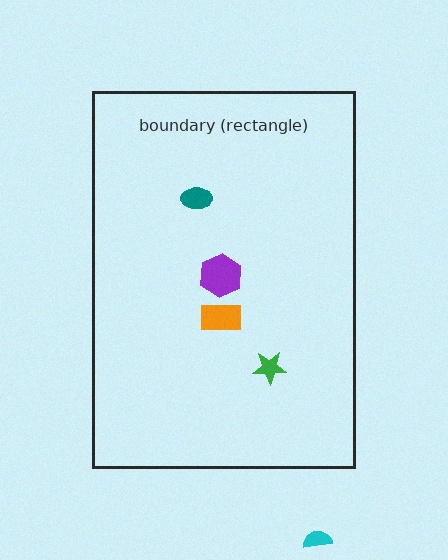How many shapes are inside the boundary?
4 inside, 1 outside.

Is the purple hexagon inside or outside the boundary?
Inside.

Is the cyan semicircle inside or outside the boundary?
Outside.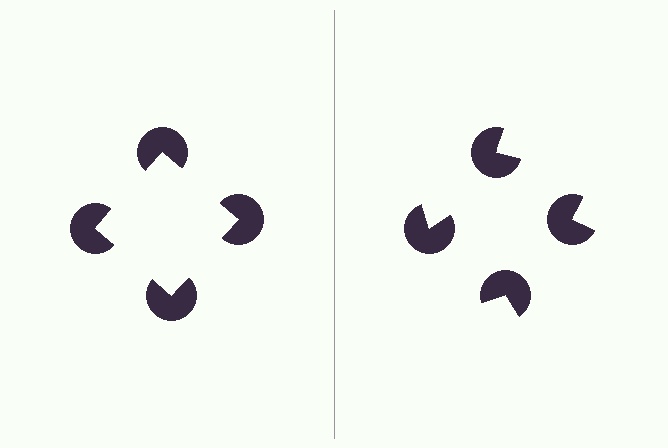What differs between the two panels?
The pac-man discs are positioned identically on both sides; only the wedge orientations differ. On the left they align to a square; on the right they are misaligned.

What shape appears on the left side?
An illusory square.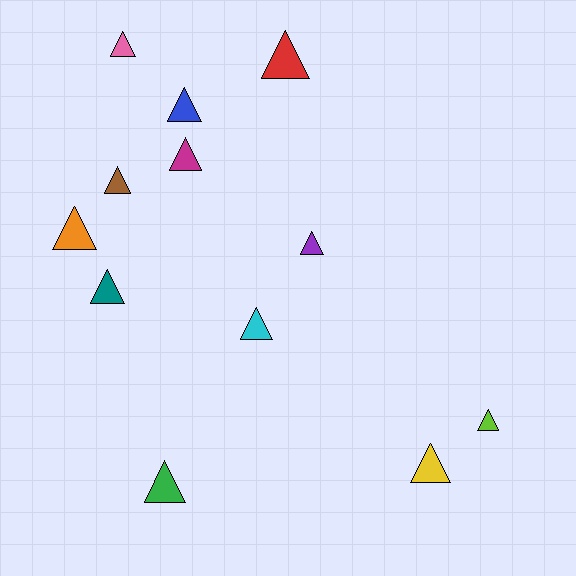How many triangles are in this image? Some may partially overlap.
There are 12 triangles.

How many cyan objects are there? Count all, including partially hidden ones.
There is 1 cyan object.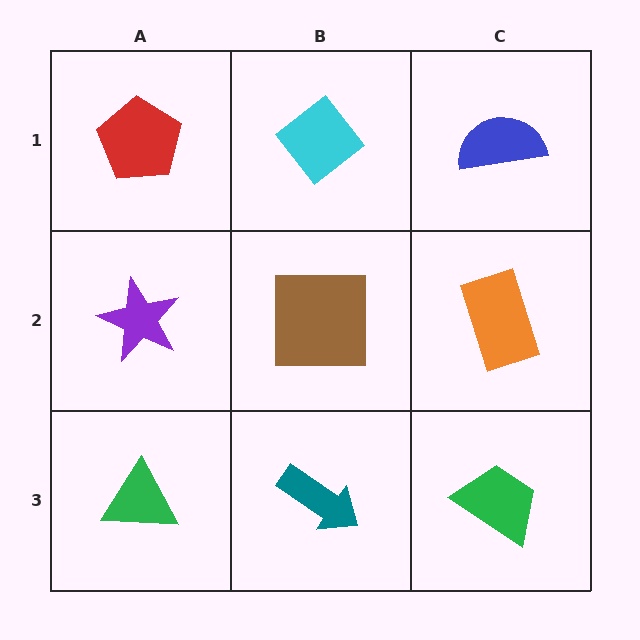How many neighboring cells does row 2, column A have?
3.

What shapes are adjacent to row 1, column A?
A purple star (row 2, column A), a cyan diamond (row 1, column B).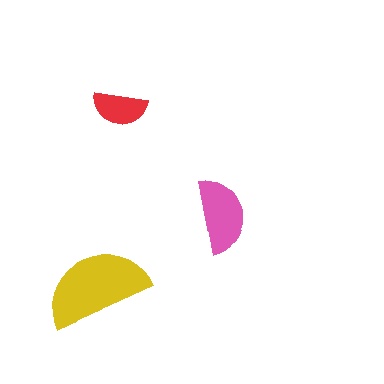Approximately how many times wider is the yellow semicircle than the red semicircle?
About 2 times wider.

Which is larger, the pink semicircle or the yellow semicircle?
The yellow one.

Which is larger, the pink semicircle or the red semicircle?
The pink one.